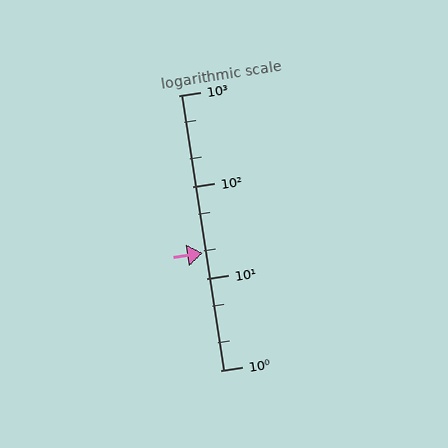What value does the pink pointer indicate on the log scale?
The pointer indicates approximately 19.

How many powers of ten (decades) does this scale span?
The scale spans 3 decades, from 1 to 1000.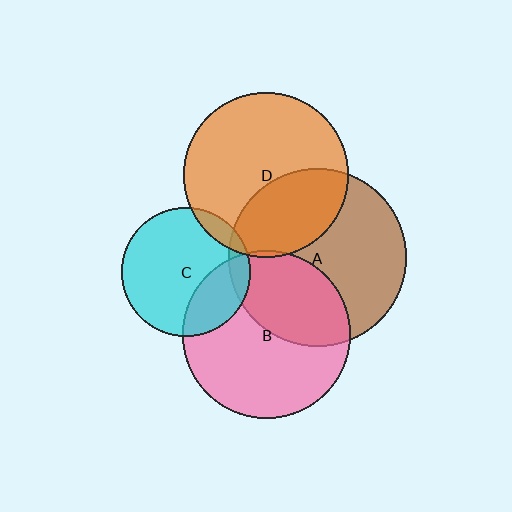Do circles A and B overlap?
Yes.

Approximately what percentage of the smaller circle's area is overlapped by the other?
Approximately 40%.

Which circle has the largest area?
Circle A (brown).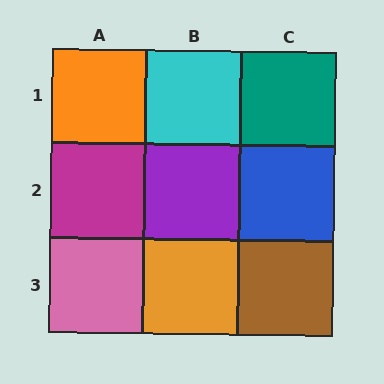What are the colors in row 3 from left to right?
Pink, orange, brown.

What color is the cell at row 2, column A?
Magenta.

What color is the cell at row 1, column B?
Cyan.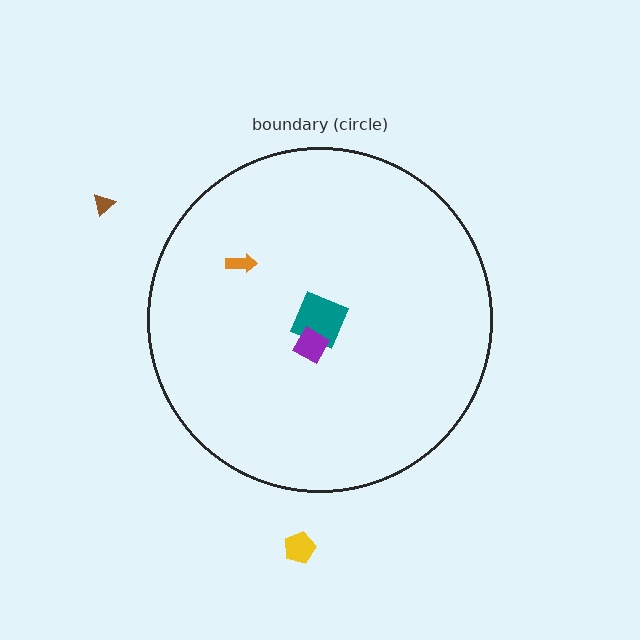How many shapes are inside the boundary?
3 inside, 2 outside.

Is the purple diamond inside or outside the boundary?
Inside.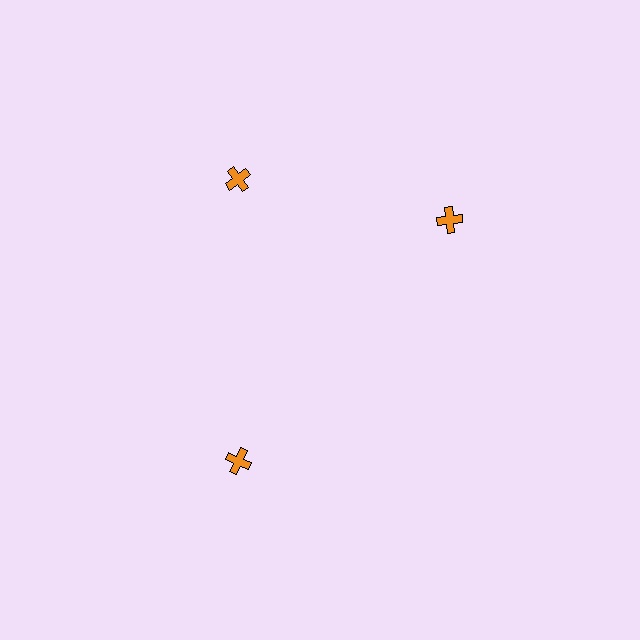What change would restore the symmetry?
The symmetry would be restored by rotating it back into even spacing with its neighbors so that all 3 crosses sit at equal angles and equal distance from the center.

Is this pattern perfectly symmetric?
No. The 3 orange crosses are arranged in a ring, but one element near the 3 o'clock position is rotated out of alignment along the ring, breaking the 3-fold rotational symmetry.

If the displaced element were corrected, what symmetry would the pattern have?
It would have 3-fold rotational symmetry — the pattern would map onto itself every 120 degrees.